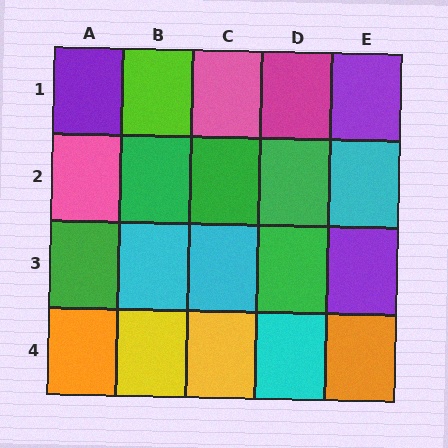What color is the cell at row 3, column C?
Cyan.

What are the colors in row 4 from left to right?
Orange, yellow, yellow, cyan, orange.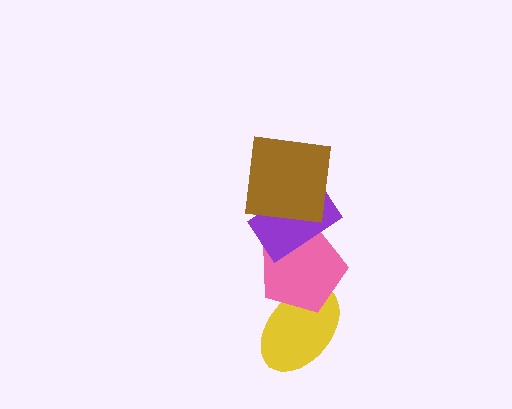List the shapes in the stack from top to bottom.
From top to bottom: the brown square, the purple rectangle, the pink pentagon, the yellow ellipse.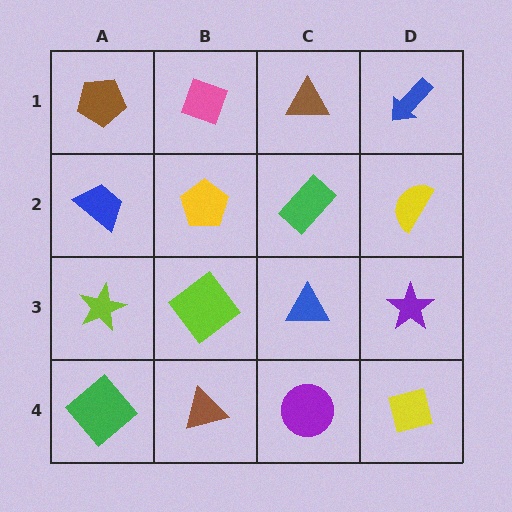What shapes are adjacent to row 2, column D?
A blue arrow (row 1, column D), a purple star (row 3, column D), a green rectangle (row 2, column C).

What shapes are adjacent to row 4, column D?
A purple star (row 3, column D), a purple circle (row 4, column C).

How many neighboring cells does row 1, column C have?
3.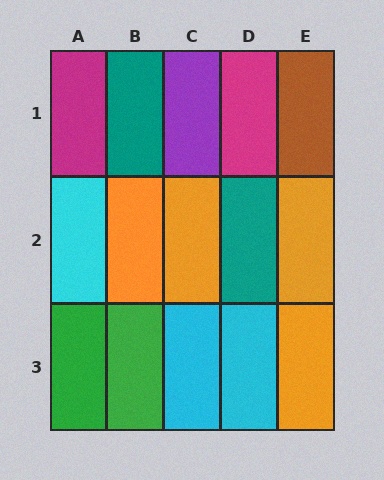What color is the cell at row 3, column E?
Orange.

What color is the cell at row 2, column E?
Orange.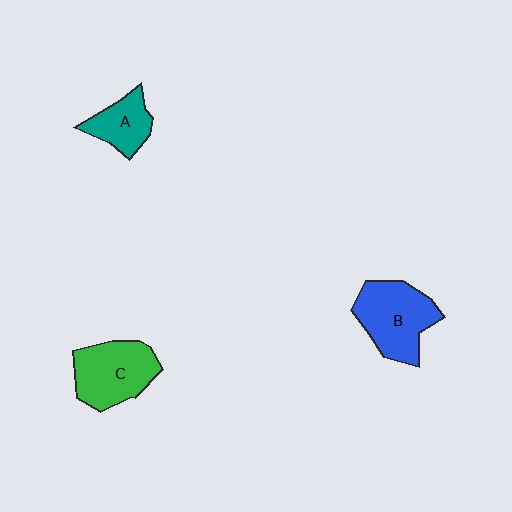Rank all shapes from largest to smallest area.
From largest to smallest: B (blue), C (green), A (teal).